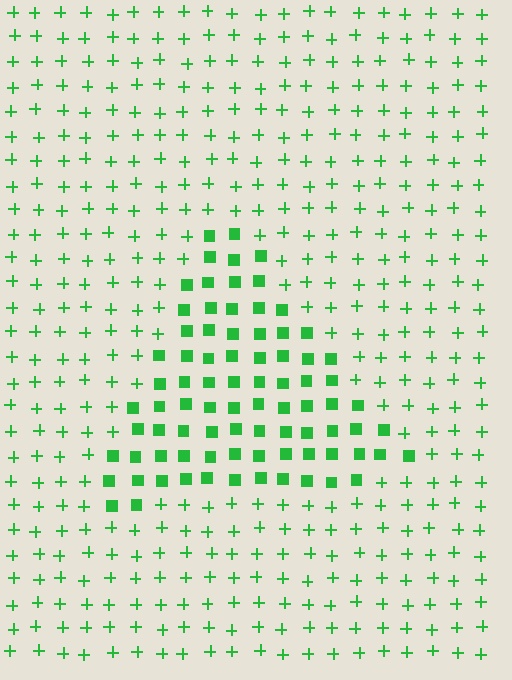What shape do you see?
I see a triangle.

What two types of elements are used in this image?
The image uses squares inside the triangle region and plus signs outside it.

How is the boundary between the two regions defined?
The boundary is defined by a change in element shape: squares inside vs. plus signs outside. All elements share the same color and spacing.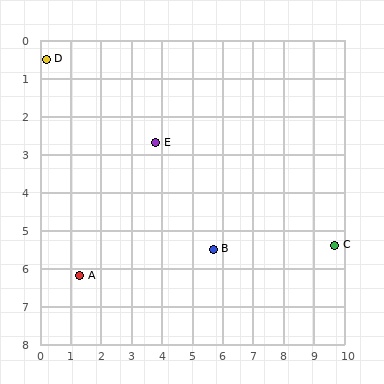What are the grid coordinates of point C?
Point C is at approximately (9.7, 5.4).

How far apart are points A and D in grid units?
Points A and D are about 5.8 grid units apart.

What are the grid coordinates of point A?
Point A is at approximately (1.3, 6.2).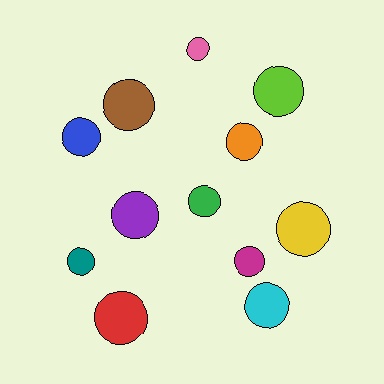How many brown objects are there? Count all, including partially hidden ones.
There is 1 brown object.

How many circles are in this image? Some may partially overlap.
There are 12 circles.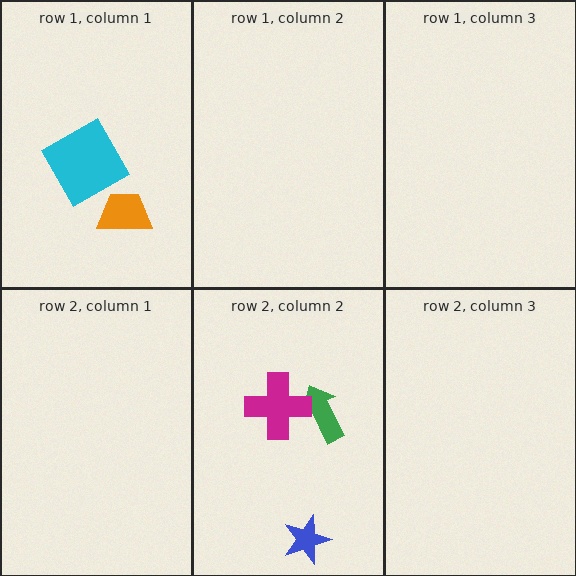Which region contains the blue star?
The row 2, column 2 region.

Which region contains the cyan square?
The row 1, column 1 region.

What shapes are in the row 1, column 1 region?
The orange trapezoid, the cyan square.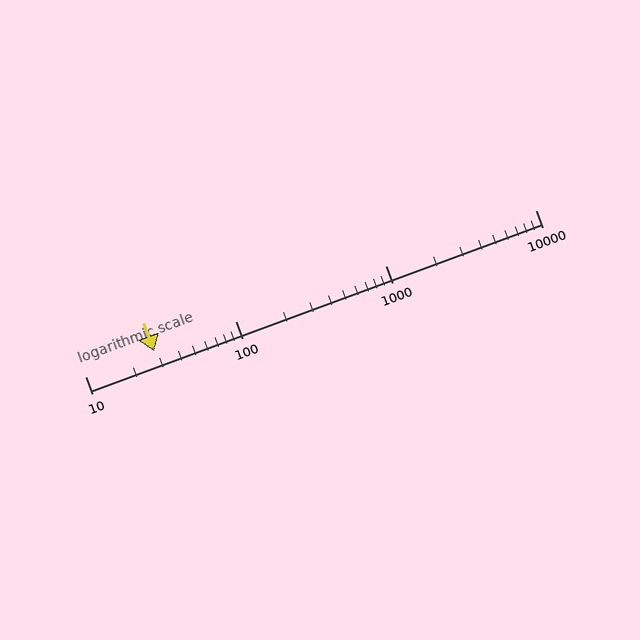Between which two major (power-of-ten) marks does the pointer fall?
The pointer is between 10 and 100.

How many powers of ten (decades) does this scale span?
The scale spans 3 decades, from 10 to 10000.